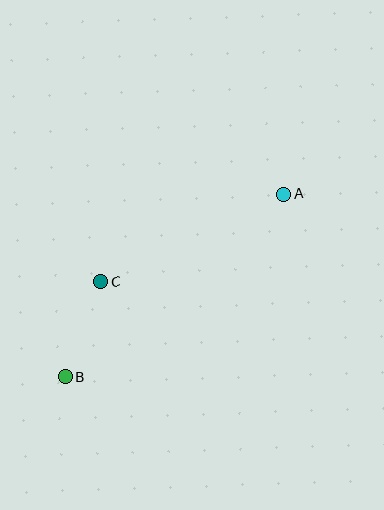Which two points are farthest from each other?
Points A and B are farthest from each other.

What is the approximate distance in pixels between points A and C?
The distance between A and C is approximately 203 pixels.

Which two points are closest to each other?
Points B and C are closest to each other.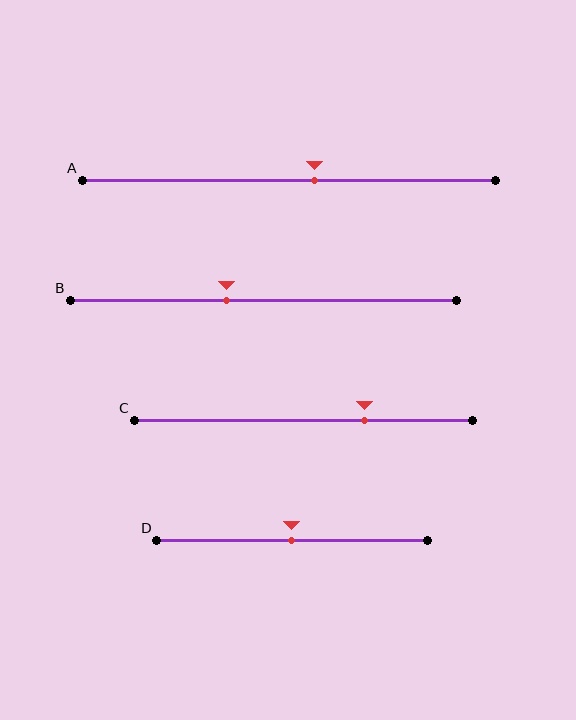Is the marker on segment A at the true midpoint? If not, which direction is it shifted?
No, the marker on segment A is shifted to the right by about 6% of the segment length.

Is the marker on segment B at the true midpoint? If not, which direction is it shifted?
No, the marker on segment B is shifted to the left by about 9% of the segment length.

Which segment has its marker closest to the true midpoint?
Segment D has its marker closest to the true midpoint.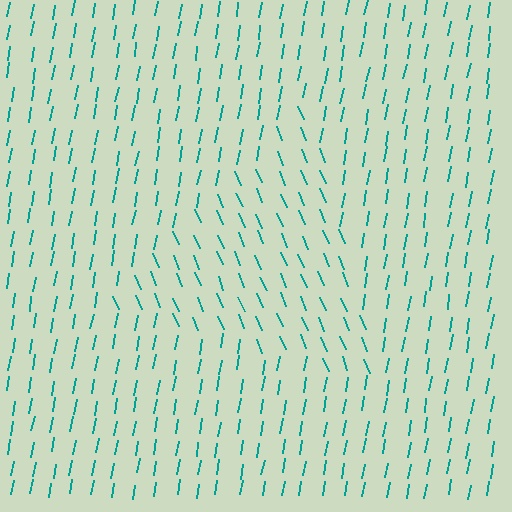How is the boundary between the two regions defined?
The boundary is defined purely by a change in line orientation (approximately 32 degrees difference). All lines are the same color and thickness.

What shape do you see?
I see a triangle.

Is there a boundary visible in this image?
Yes, there is a texture boundary formed by a change in line orientation.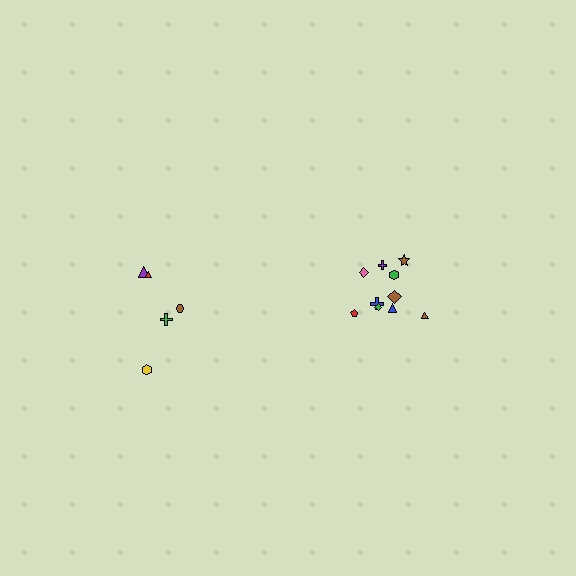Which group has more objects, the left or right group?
The right group.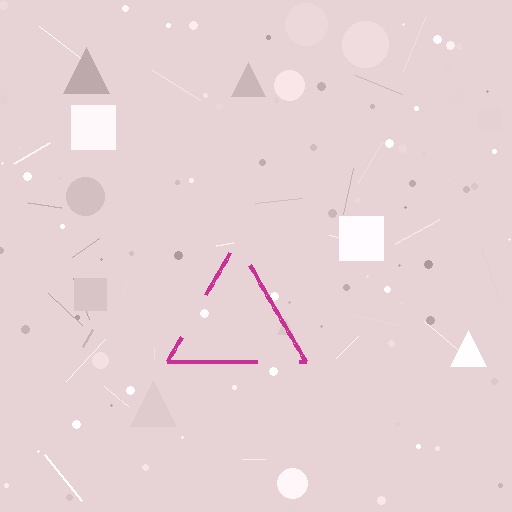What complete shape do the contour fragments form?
The contour fragments form a triangle.